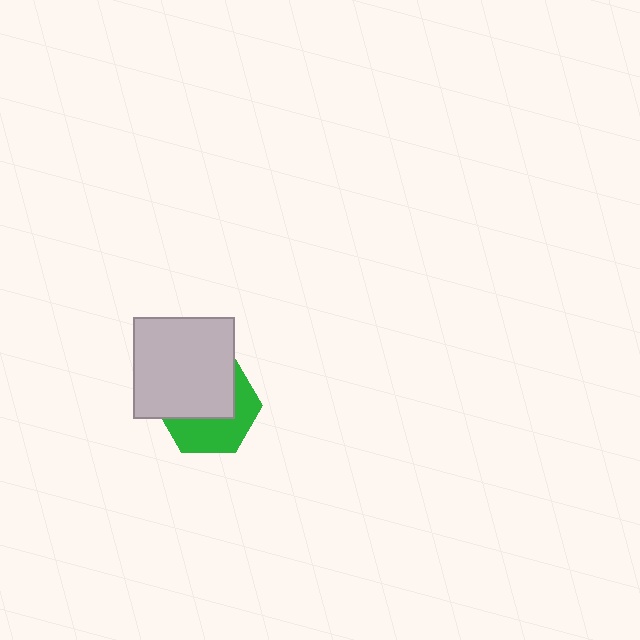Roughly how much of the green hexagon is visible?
About half of it is visible (roughly 45%).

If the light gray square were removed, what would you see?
You would see the complete green hexagon.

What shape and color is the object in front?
The object in front is a light gray square.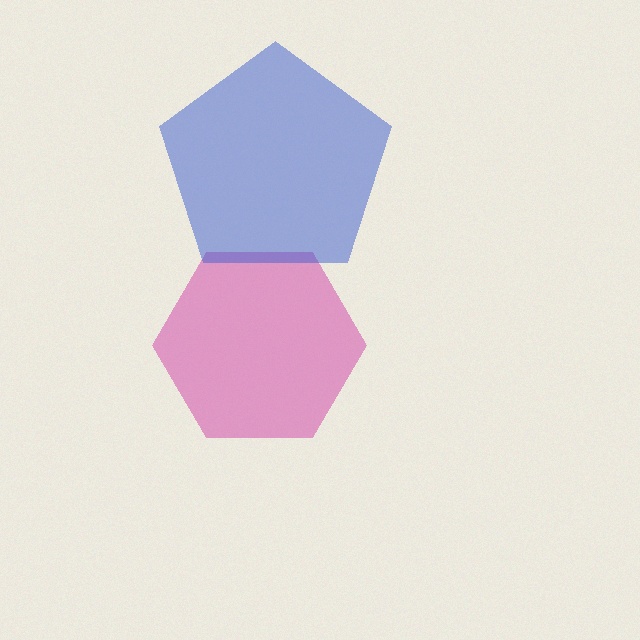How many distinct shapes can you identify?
There are 2 distinct shapes: a magenta hexagon, a blue pentagon.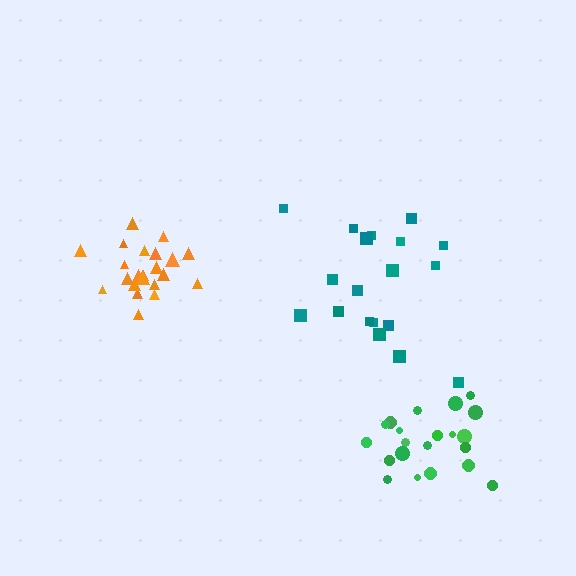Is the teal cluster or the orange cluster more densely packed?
Orange.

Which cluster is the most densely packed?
Orange.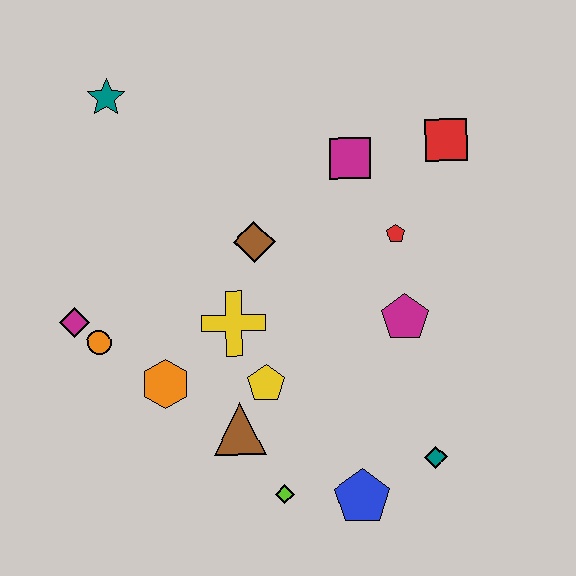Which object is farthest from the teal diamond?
The teal star is farthest from the teal diamond.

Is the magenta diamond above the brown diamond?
No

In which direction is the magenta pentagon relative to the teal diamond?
The magenta pentagon is above the teal diamond.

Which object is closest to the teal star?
The brown diamond is closest to the teal star.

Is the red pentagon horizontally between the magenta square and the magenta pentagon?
Yes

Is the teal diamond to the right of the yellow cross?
Yes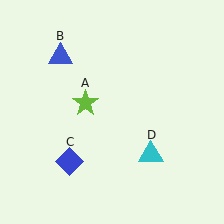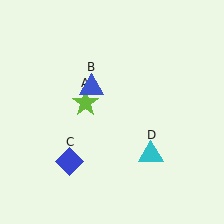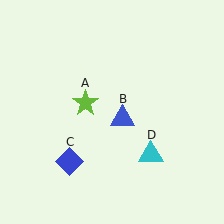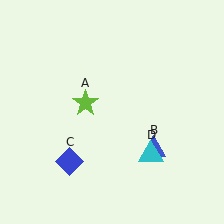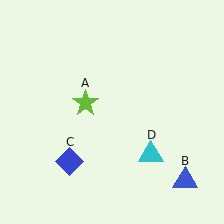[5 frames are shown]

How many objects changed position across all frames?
1 object changed position: blue triangle (object B).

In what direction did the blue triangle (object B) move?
The blue triangle (object B) moved down and to the right.